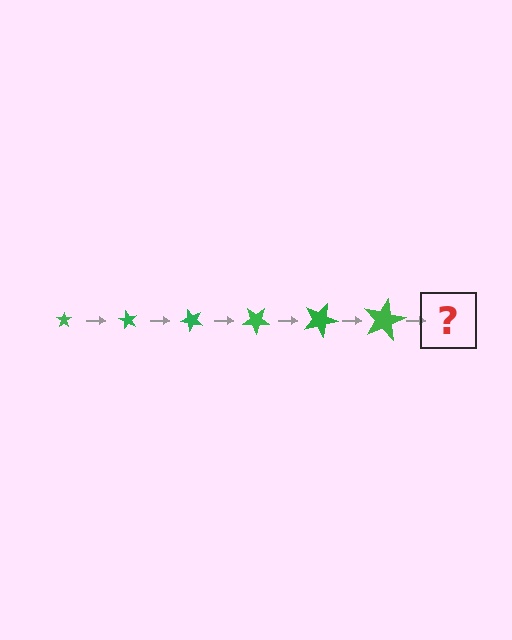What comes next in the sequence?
The next element should be a star, larger than the previous one and rotated 360 degrees from the start.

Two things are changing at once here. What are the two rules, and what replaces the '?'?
The two rules are that the star grows larger each step and it rotates 60 degrees each step. The '?' should be a star, larger than the previous one and rotated 360 degrees from the start.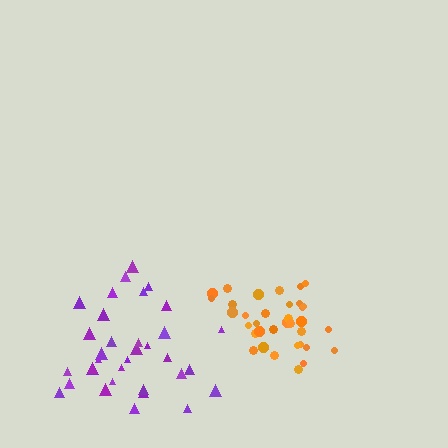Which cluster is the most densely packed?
Orange.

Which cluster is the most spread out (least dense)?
Purple.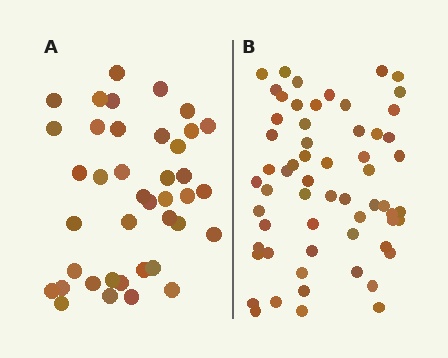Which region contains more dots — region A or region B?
Region B (the right region) has more dots.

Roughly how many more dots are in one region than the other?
Region B has approximately 20 more dots than region A.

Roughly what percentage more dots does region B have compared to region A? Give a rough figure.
About 50% more.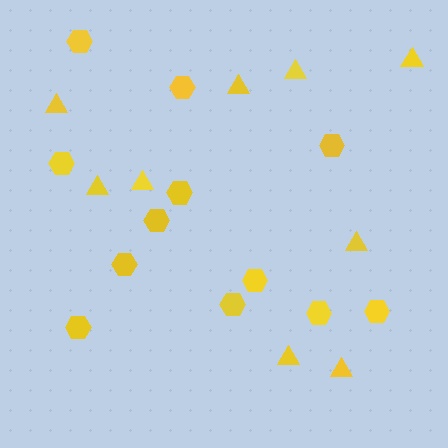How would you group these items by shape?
There are 2 groups: one group of triangles (9) and one group of hexagons (12).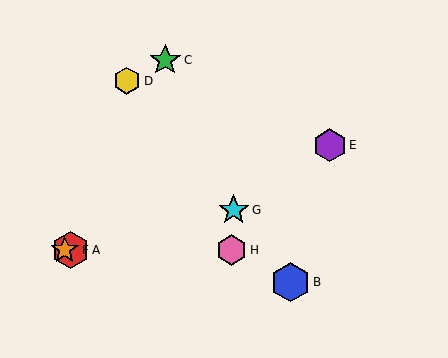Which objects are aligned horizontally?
Objects A, F, H are aligned horizontally.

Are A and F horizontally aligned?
Yes, both are at y≈250.